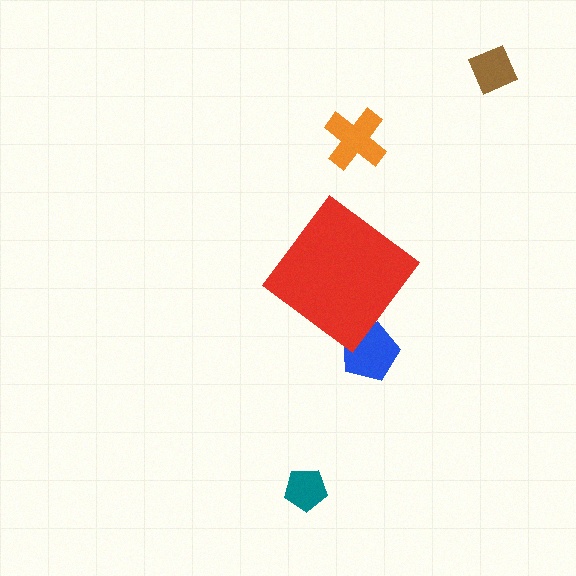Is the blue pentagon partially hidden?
Yes, the blue pentagon is partially hidden behind the red diamond.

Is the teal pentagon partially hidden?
No, the teal pentagon is fully visible.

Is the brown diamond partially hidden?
No, the brown diamond is fully visible.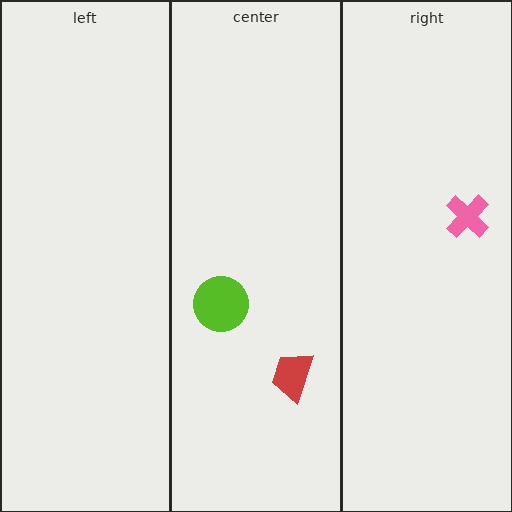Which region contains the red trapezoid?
The center region.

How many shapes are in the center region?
2.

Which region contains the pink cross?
The right region.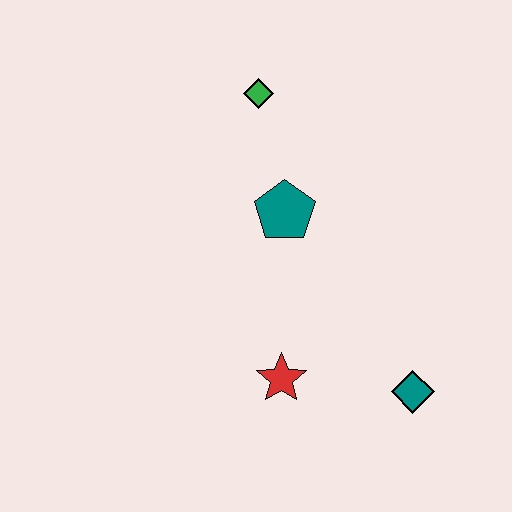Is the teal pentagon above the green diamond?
No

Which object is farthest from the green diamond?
The teal diamond is farthest from the green diamond.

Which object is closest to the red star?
The teal diamond is closest to the red star.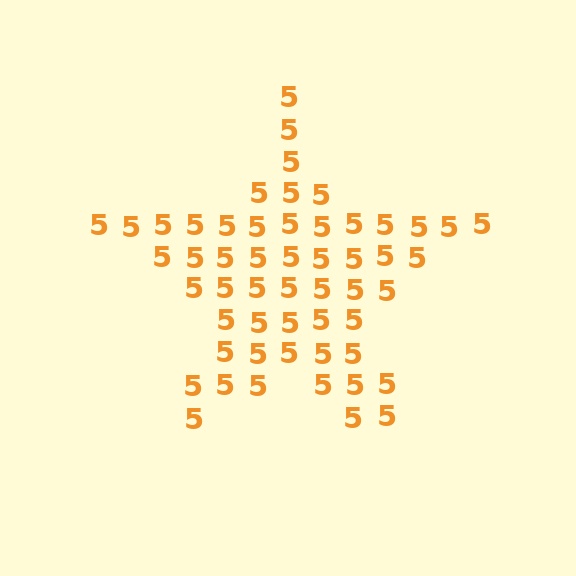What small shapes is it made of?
It is made of small digit 5's.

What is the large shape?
The large shape is a star.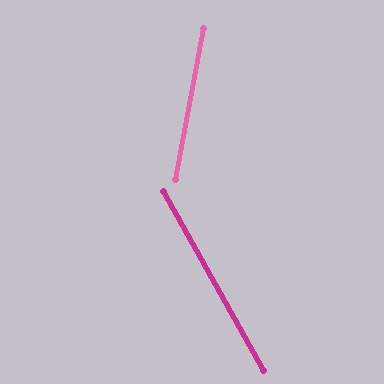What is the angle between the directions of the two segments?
Approximately 40 degrees.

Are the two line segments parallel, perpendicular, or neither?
Neither parallel nor perpendicular — they differ by about 40°.